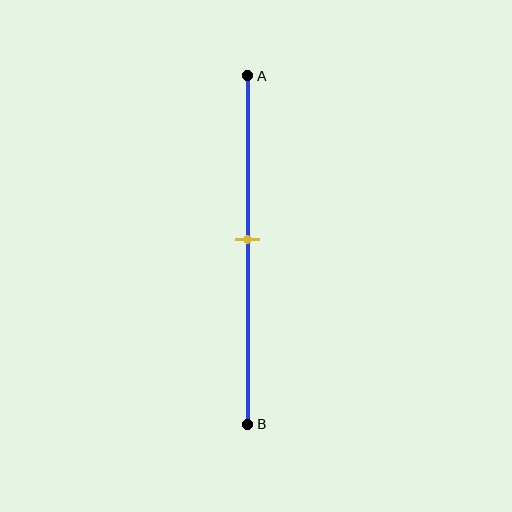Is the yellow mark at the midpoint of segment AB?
No, the mark is at about 45% from A, not at the 50% midpoint.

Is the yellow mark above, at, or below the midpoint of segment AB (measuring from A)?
The yellow mark is above the midpoint of segment AB.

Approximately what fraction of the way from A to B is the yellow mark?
The yellow mark is approximately 45% of the way from A to B.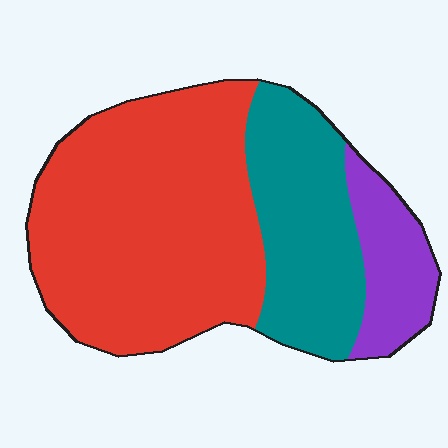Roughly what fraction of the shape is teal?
Teal covers around 30% of the shape.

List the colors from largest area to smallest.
From largest to smallest: red, teal, purple.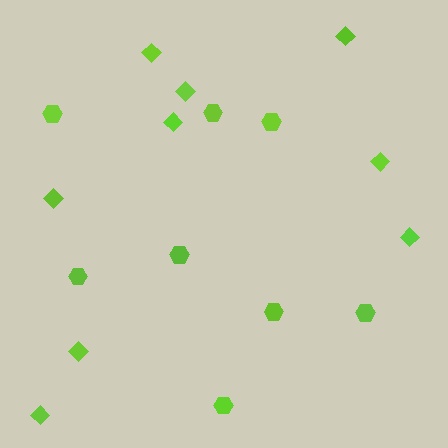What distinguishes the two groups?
There are 2 groups: one group of hexagons (8) and one group of diamonds (9).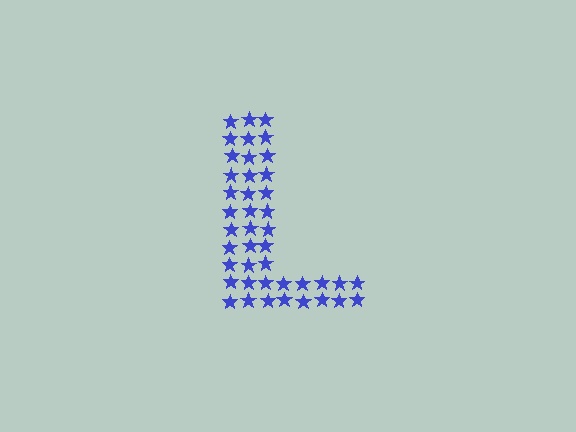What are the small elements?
The small elements are stars.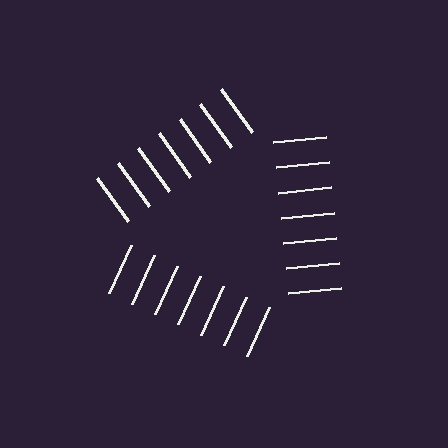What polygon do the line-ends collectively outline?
An illusory triangle — the line segments terminate on its edges but no continuous stroke is drawn.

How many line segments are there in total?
21 — 7 along each of the 3 edges.